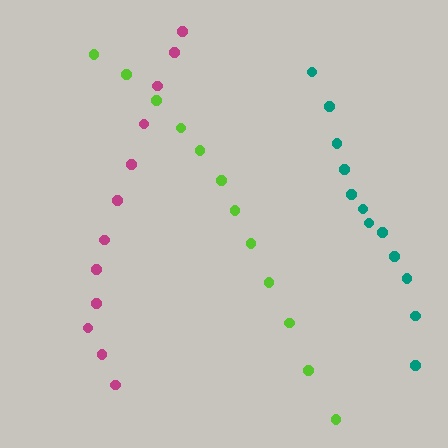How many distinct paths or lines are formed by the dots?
There are 3 distinct paths.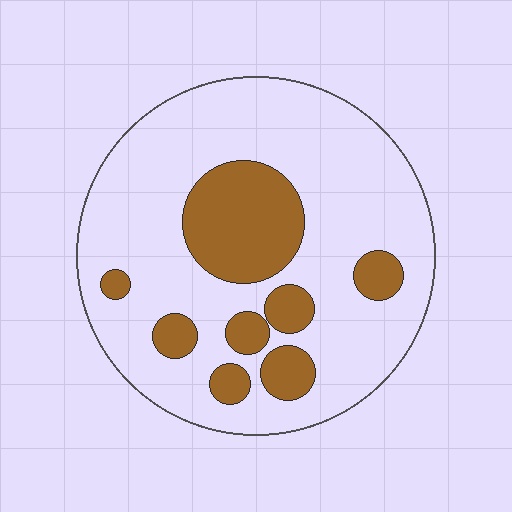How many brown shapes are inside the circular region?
8.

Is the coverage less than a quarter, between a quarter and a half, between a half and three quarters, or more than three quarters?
Less than a quarter.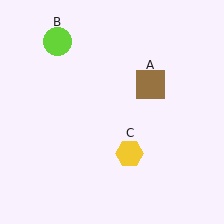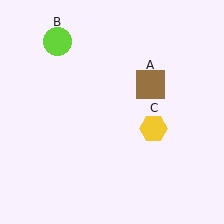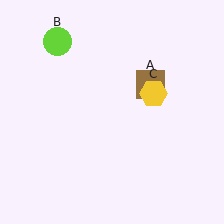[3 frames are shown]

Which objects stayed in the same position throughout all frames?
Brown square (object A) and lime circle (object B) remained stationary.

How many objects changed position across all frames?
1 object changed position: yellow hexagon (object C).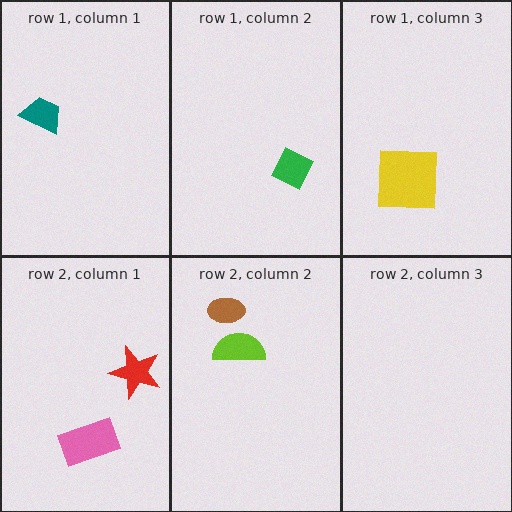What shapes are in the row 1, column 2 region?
The green diamond.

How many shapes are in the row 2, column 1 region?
2.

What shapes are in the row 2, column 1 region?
The pink rectangle, the red star.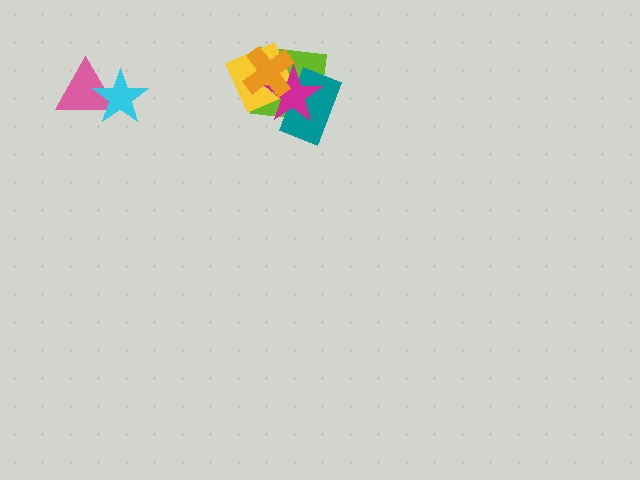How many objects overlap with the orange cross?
4 objects overlap with the orange cross.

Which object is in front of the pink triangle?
The cyan star is in front of the pink triangle.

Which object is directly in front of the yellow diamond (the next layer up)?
The teal rectangle is directly in front of the yellow diamond.